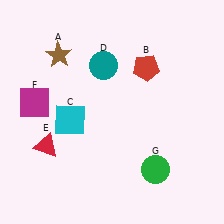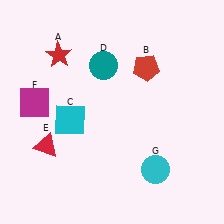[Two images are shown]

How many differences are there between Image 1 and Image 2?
There are 2 differences between the two images.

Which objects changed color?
A changed from brown to red. G changed from green to cyan.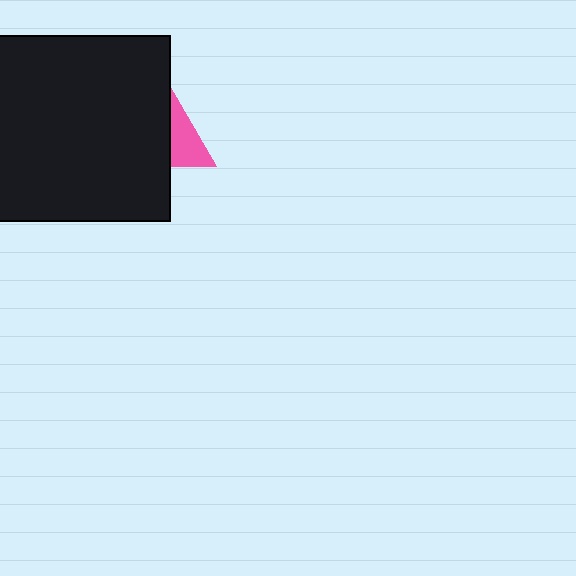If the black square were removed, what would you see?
You would see the complete pink triangle.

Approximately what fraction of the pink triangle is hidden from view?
Roughly 65% of the pink triangle is hidden behind the black square.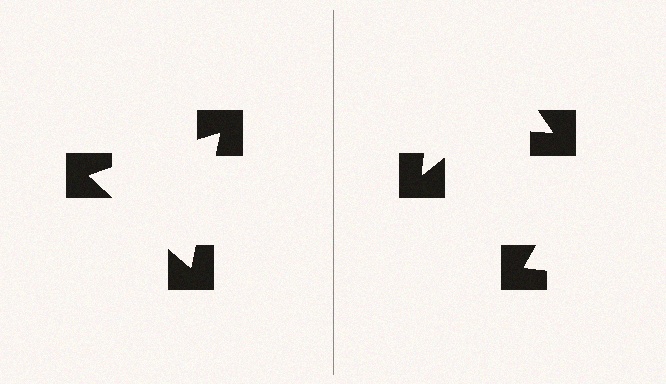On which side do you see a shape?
An illusory triangle appears on the left side. On the right side the wedge cuts are rotated, so no coherent shape forms.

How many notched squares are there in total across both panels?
6 — 3 on each side.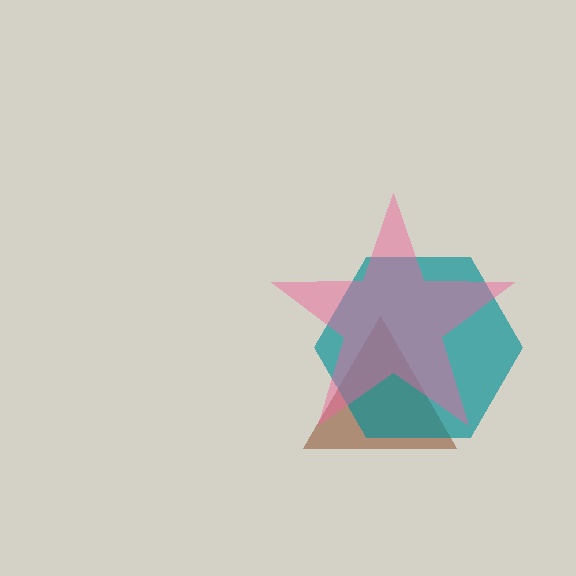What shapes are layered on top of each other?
The layered shapes are: a brown triangle, a teal hexagon, a pink star.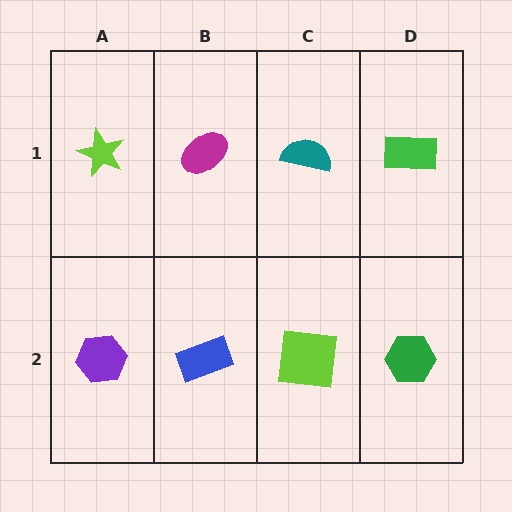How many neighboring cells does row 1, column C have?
3.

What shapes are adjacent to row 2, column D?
A green rectangle (row 1, column D), a lime square (row 2, column C).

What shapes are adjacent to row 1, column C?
A lime square (row 2, column C), a magenta ellipse (row 1, column B), a green rectangle (row 1, column D).